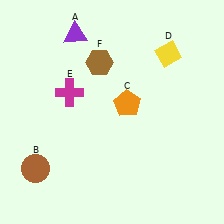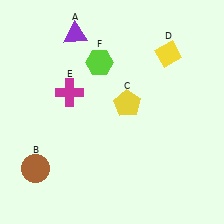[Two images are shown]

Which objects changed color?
C changed from orange to yellow. F changed from brown to lime.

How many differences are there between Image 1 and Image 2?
There are 2 differences between the two images.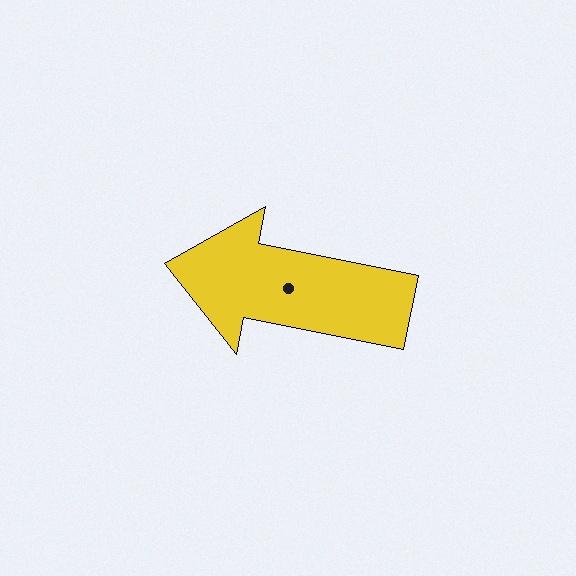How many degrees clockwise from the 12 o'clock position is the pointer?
Approximately 281 degrees.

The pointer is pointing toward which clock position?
Roughly 9 o'clock.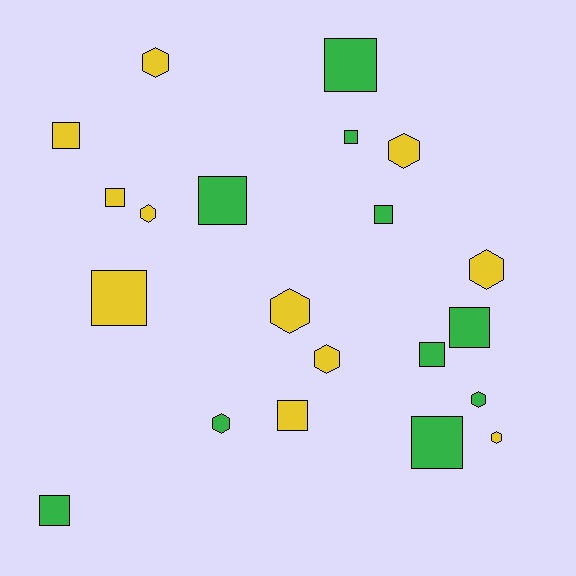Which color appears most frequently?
Yellow, with 11 objects.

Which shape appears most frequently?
Square, with 12 objects.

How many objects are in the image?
There are 21 objects.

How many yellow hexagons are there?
There are 7 yellow hexagons.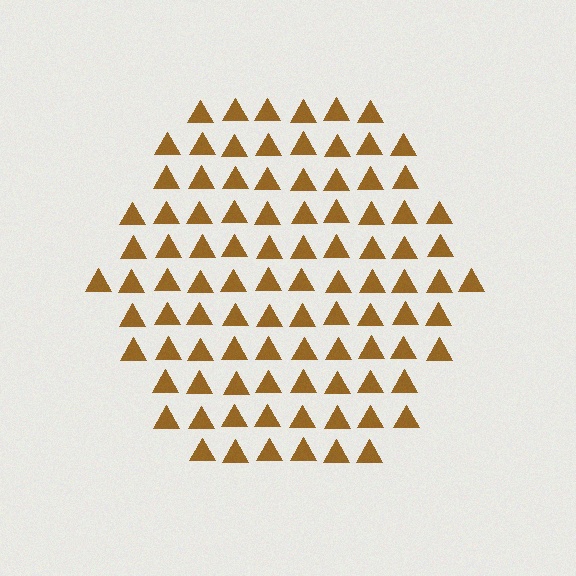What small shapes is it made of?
It is made of small triangles.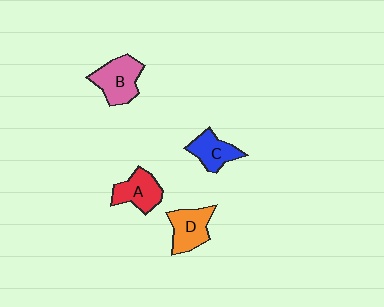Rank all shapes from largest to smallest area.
From largest to smallest: B (pink), D (orange), A (red), C (blue).